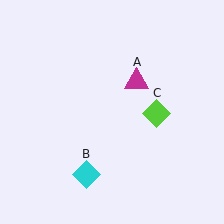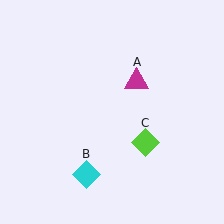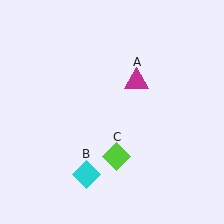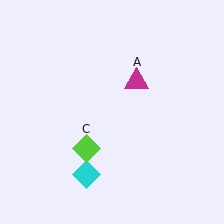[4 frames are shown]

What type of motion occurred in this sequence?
The lime diamond (object C) rotated clockwise around the center of the scene.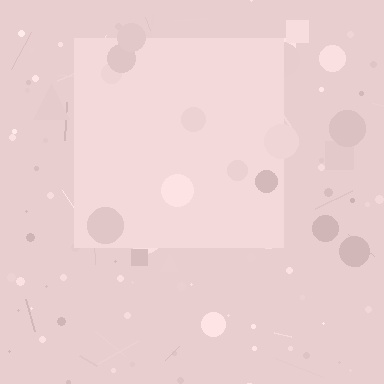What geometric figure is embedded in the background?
A square is embedded in the background.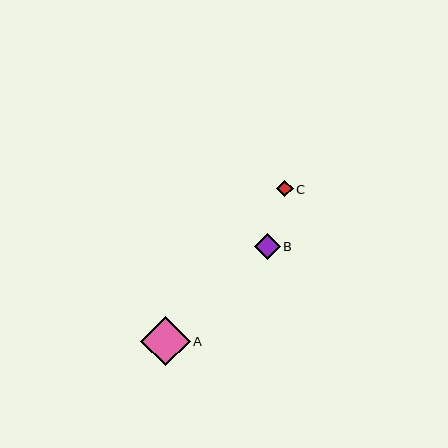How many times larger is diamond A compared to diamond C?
Diamond A is approximately 3.0 times the size of diamond C.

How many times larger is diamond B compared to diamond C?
Diamond B is approximately 1.6 times the size of diamond C.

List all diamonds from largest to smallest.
From largest to smallest: A, B, C.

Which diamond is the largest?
Diamond A is the largest with a size of approximately 49 pixels.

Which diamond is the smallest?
Diamond C is the smallest with a size of approximately 17 pixels.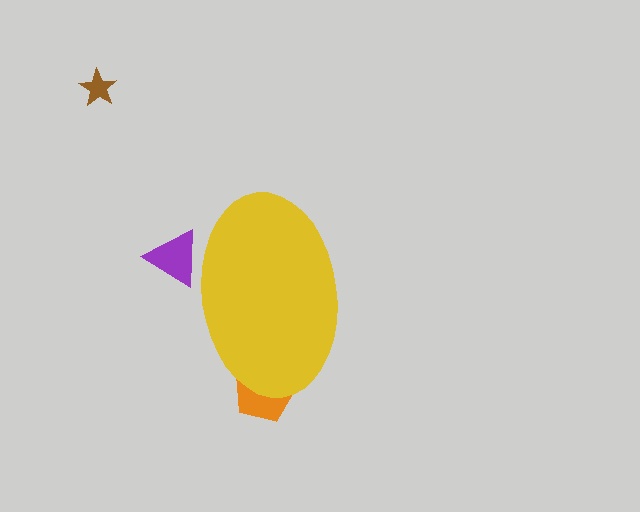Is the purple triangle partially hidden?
Yes, the purple triangle is partially hidden behind the yellow ellipse.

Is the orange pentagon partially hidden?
Yes, the orange pentagon is partially hidden behind the yellow ellipse.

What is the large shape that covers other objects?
A yellow ellipse.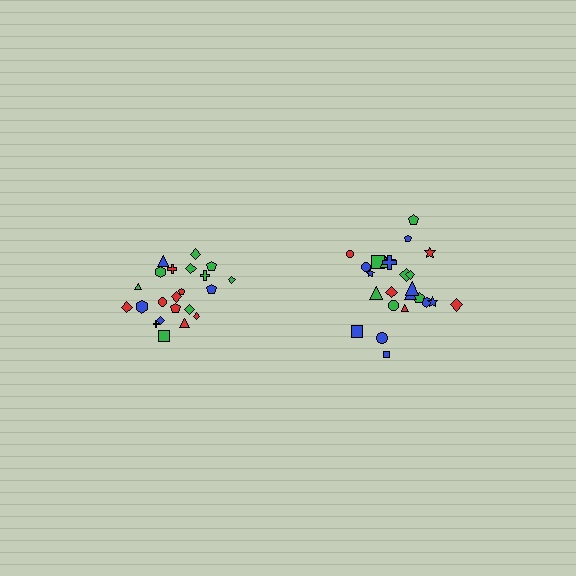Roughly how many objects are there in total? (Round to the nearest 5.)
Roughly 45 objects in total.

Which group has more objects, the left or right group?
The right group.